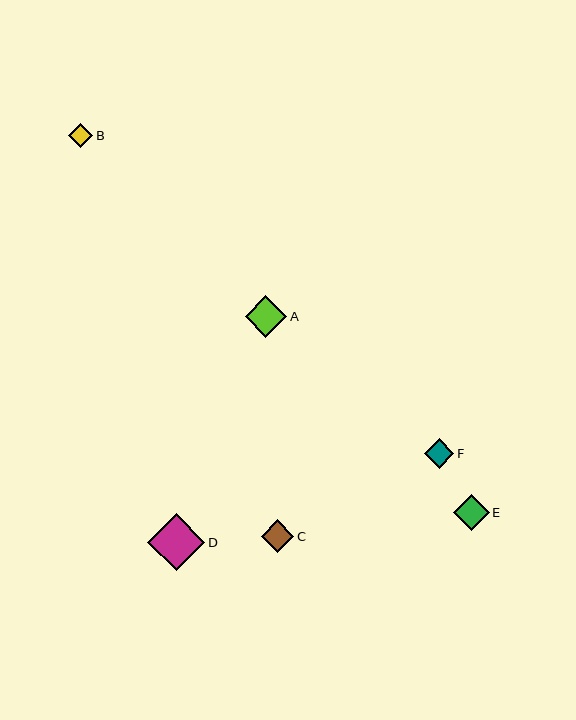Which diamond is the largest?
Diamond D is the largest with a size of approximately 57 pixels.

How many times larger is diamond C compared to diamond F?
Diamond C is approximately 1.1 times the size of diamond F.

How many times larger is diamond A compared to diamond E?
Diamond A is approximately 1.2 times the size of diamond E.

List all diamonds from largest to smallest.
From largest to smallest: D, A, E, C, F, B.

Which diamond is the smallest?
Diamond B is the smallest with a size of approximately 24 pixels.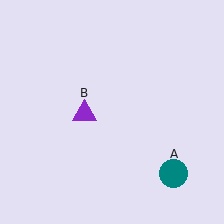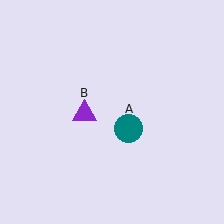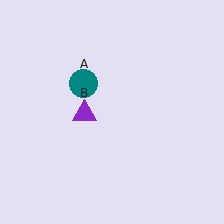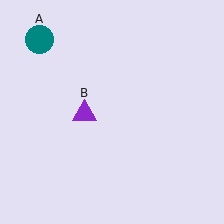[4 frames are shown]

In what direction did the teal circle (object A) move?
The teal circle (object A) moved up and to the left.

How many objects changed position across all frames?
1 object changed position: teal circle (object A).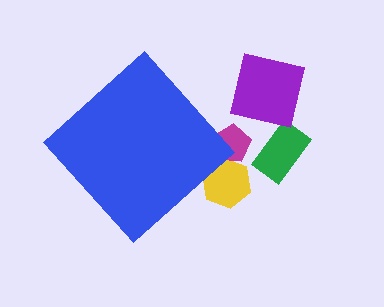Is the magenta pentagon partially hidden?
Yes, the magenta pentagon is partially hidden behind the blue diamond.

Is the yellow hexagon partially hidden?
Yes, the yellow hexagon is partially hidden behind the blue diamond.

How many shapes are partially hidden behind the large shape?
2 shapes are partially hidden.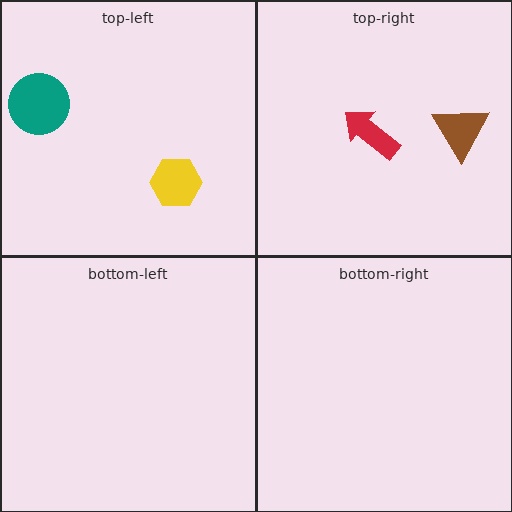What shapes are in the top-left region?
The yellow hexagon, the teal circle.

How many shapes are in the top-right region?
2.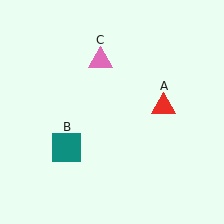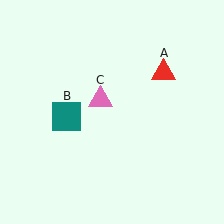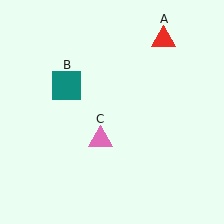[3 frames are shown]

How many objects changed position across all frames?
3 objects changed position: red triangle (object A), teal square (object B), pink triangle (object C).